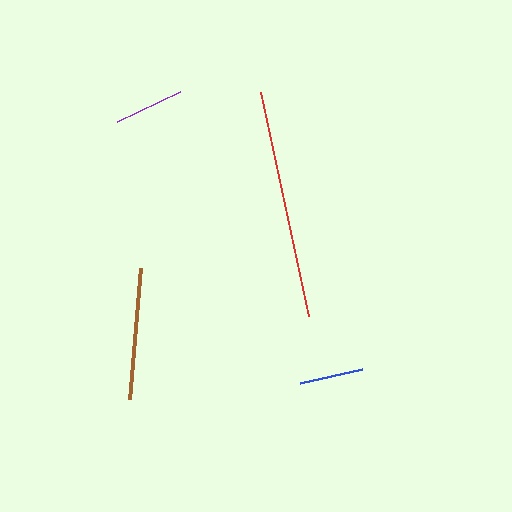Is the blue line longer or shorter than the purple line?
The purple line is longer than the blue line.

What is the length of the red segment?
The red segment is approximately 229 pixels long.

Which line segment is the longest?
The red line is the longest at approximately 229 pixels.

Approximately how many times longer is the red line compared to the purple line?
The red line is approximately 3.3 times the length of the purple line.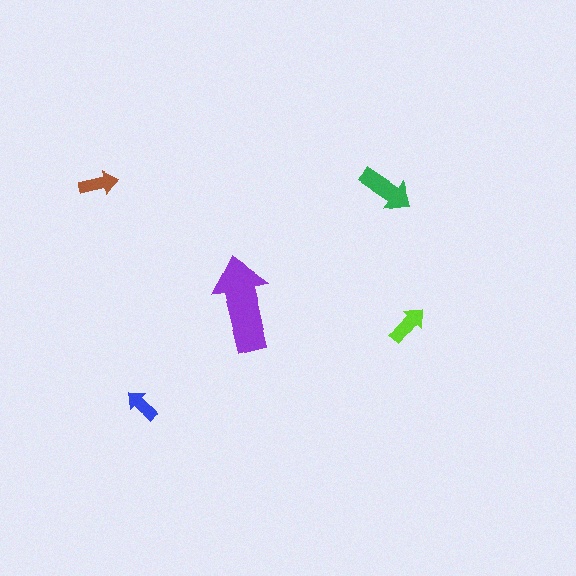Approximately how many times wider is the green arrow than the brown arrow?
About 1.5 times wider.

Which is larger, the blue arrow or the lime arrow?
The lime one.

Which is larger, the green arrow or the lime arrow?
The green one.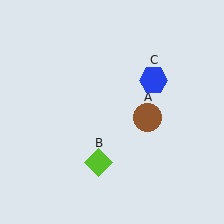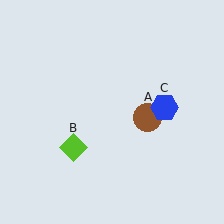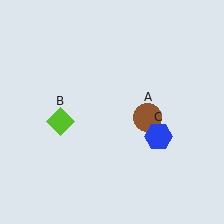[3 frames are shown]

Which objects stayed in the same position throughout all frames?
Brown circle (object A) remained stationary.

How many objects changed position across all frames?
2 objects changed position: lime diamond (object B), blue hexagon (object C).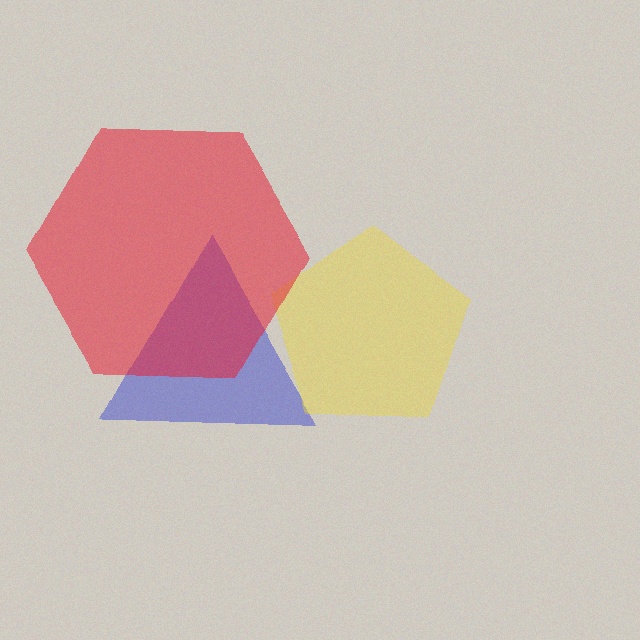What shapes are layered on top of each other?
The layered shapes are: a blue triangle, a yellow pentagon, a red hexagon.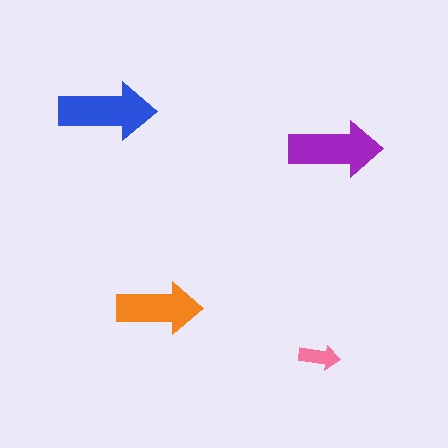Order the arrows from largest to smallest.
the blue one, the purple one, the orange one, the pink one.